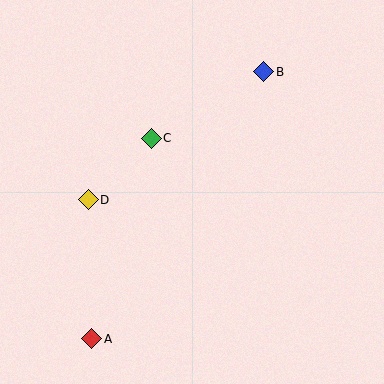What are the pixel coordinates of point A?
Point A is at (92, 339).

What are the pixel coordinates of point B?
Point B is at (264, 72).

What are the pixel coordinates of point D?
Point D is at (88, 200).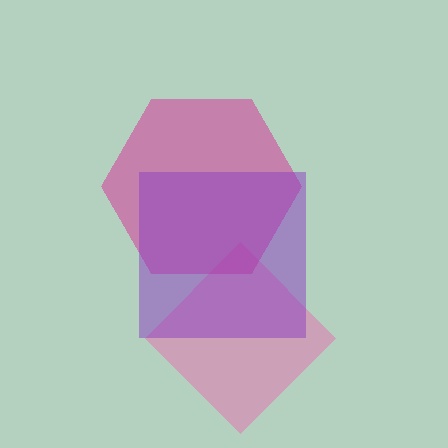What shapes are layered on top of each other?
The layered shapes are: a pink diamond, a magenta hexagon, a purple square.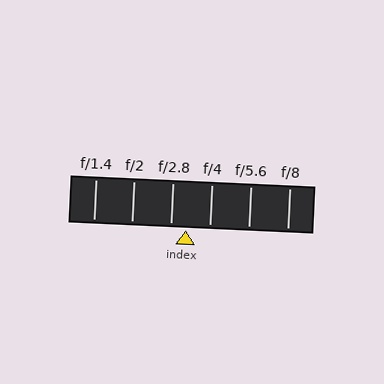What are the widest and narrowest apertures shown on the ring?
The widest aperture shown is f/1.4 and the narrowest is f/8.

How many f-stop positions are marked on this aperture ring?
There are 6 f-stop positions marked.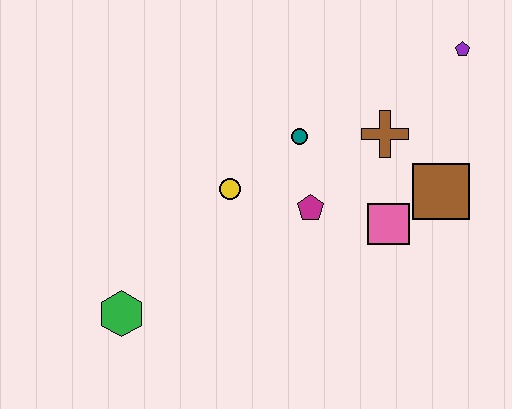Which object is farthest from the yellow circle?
The purple pentagon is farthest from the yellow circle.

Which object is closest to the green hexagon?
The yellow circle is closest to the green hexagon.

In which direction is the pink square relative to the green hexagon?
The pink square is to the right of the green hexagon.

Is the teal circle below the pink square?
No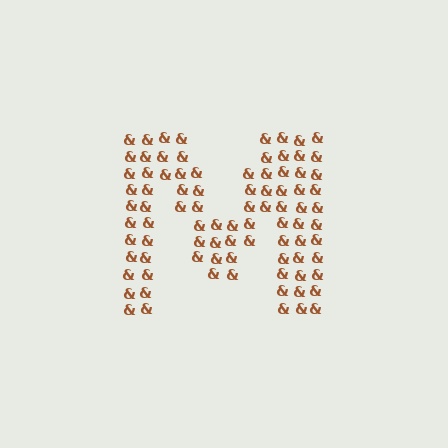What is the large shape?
The large shape is the letter M.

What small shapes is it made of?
It is made of small ampersands.